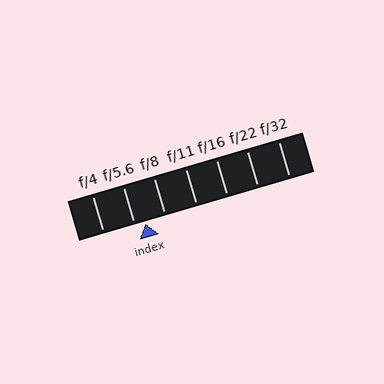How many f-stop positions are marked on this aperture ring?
There are 7 f-stop positions marked.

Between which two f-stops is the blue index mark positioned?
The index mark is between f/5.6 and f/8.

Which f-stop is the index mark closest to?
The index mark is closest to f/5.6.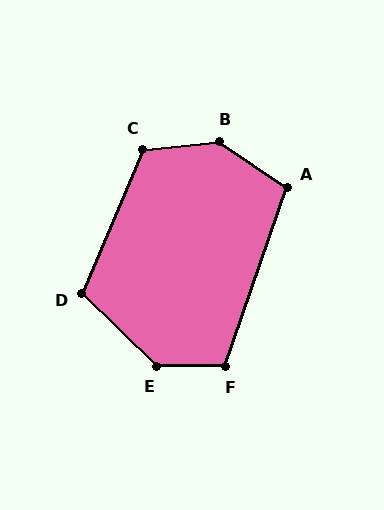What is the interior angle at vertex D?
Approximately 111 degrees (obtuse).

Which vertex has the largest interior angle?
B, at approximately 140 degrees.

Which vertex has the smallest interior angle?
A, at approximately 105 degrees.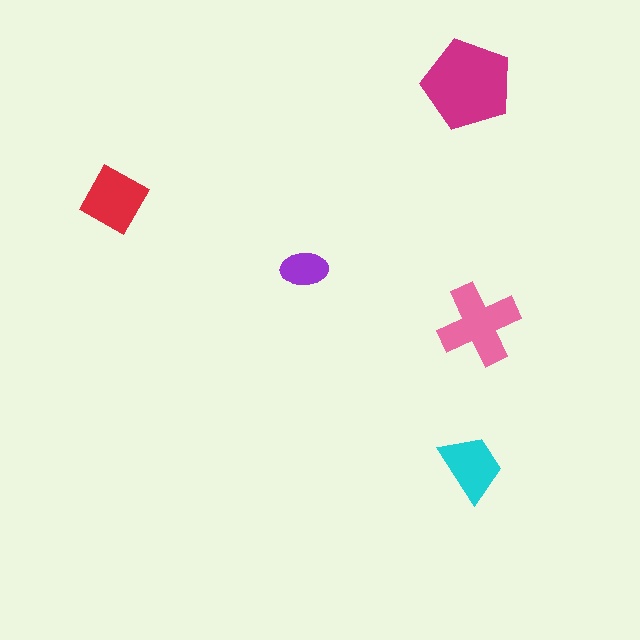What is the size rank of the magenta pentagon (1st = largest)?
1st.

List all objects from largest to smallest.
The magenta pentagon, the pink cross, the red diamond, the cyan trapezoid, the purple ellipse.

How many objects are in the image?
There are 5 objects in the image.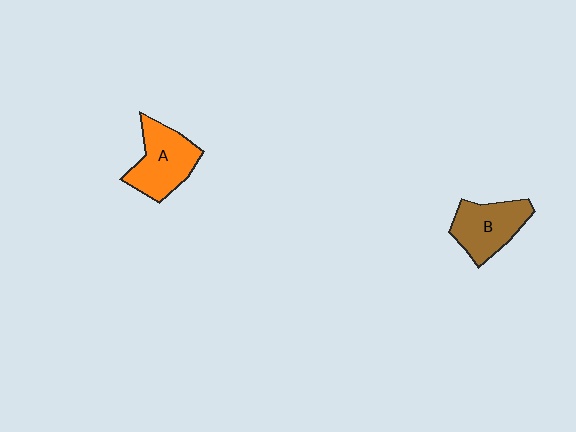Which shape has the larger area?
Shape A (orange).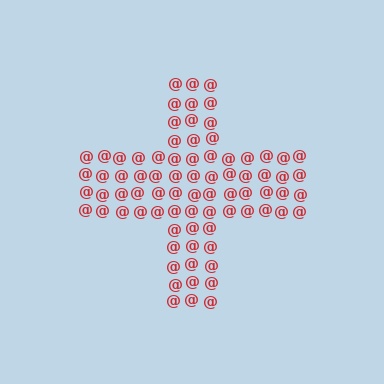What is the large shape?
The large shape is a cross.